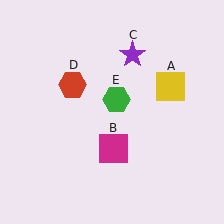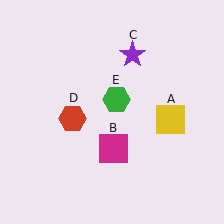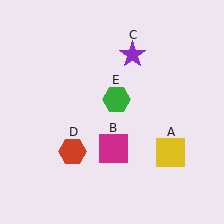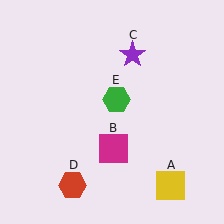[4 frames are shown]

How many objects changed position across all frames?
2 objects changed position: yellow square (object A), red hexagon (object D).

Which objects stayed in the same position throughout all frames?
Magenta square (object B) and purple star (object C) and green hexagon (object E) remained stationary.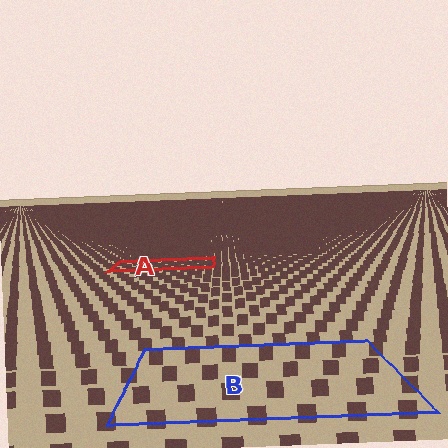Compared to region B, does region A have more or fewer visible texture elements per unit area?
Region A has more texture elements per unit area — they are packed more densely because it is farther away.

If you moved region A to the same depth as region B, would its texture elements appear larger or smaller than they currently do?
They would appear larger. At a closer depth, the same texture elements are projected at a bigger on-screen size.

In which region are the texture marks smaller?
The texture marks are smaller in region A, because it is farther away.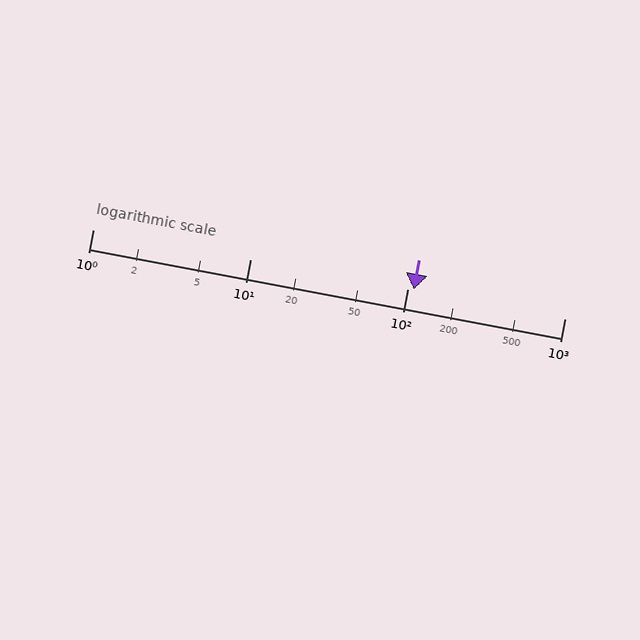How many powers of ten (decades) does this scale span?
The scale spans 3 decades, from 1 to 1000.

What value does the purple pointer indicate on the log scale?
The pointer indicates approximately 110.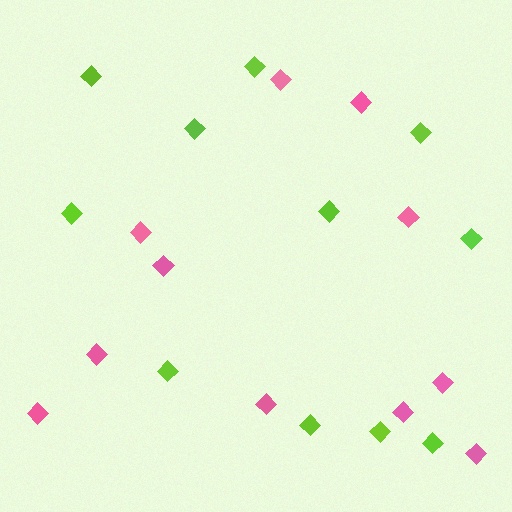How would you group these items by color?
There are 2 groups: one group of pink diamonds (11) and one group of lime diamonds (11).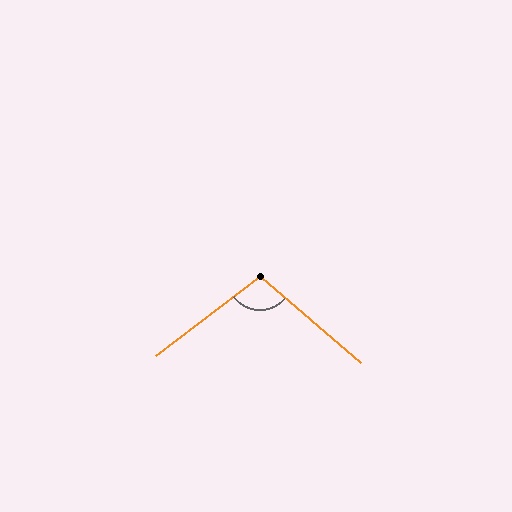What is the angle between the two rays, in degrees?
Approximately 102 degrees.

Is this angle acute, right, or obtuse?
It is obtuse.